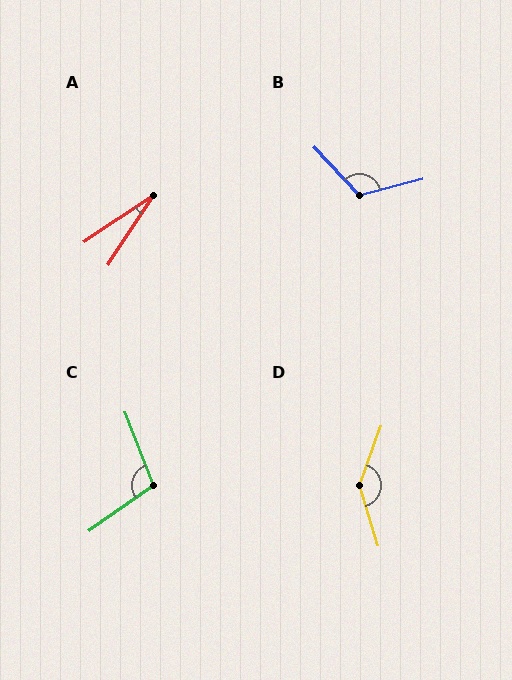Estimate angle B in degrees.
Approximately 119 degrees.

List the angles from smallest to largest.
A (23°), C (104°), B (119°), D (143°).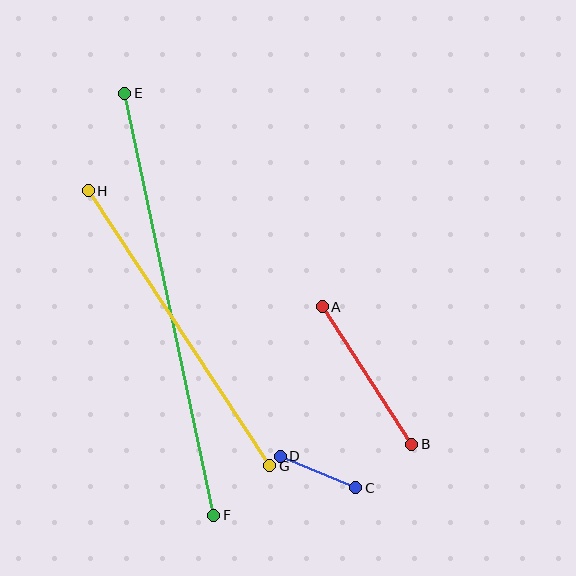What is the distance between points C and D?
The distance is approximately 82 pixels.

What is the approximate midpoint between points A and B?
The midpoint is at approximately (367, 375) pixels.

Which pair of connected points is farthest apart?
Points E and F are farthest apart.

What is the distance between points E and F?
The distance is approximately 431 pixels.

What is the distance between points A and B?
The distance is approximately 164 pixels.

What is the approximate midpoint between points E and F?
The midpoint is at approximately (169, 304) pixels.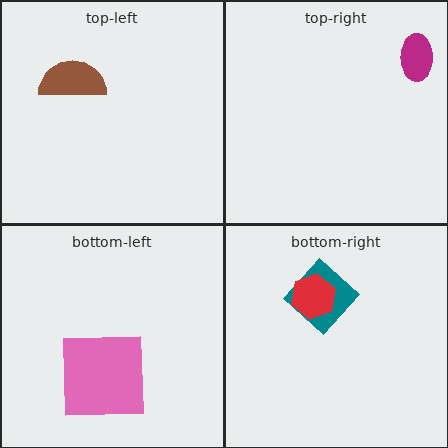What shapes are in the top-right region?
The magenta ellipse.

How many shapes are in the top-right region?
1.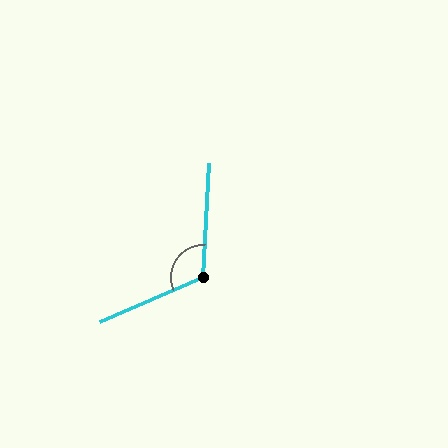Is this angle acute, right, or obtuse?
It is obtuse.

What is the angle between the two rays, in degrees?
Approximately 117 degrees.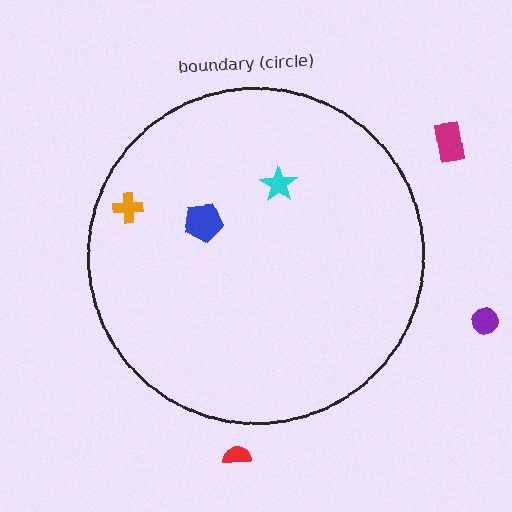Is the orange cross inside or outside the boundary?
Inside.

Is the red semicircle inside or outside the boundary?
Outside.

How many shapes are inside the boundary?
3 inside, 3 outside.